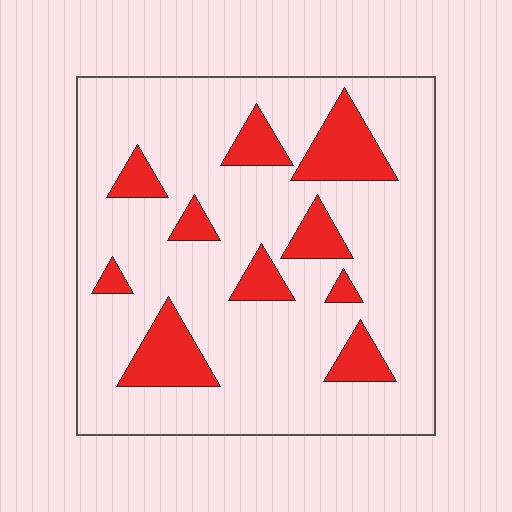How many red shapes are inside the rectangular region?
10.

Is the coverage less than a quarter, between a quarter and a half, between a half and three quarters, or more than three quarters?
Less than a quarter.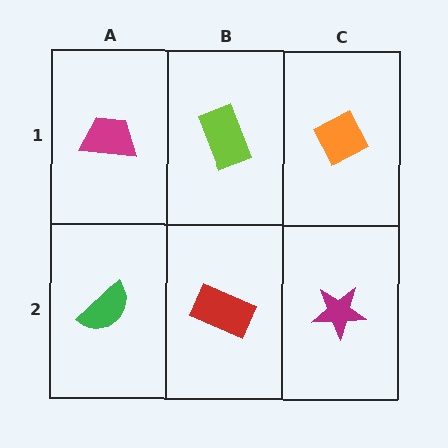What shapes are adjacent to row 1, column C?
A magenta star (row 2, column C), a lime rectangle (row 1, column B).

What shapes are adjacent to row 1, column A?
A green semicircle (row 2, column A), a lime rectangle (row 1, column B).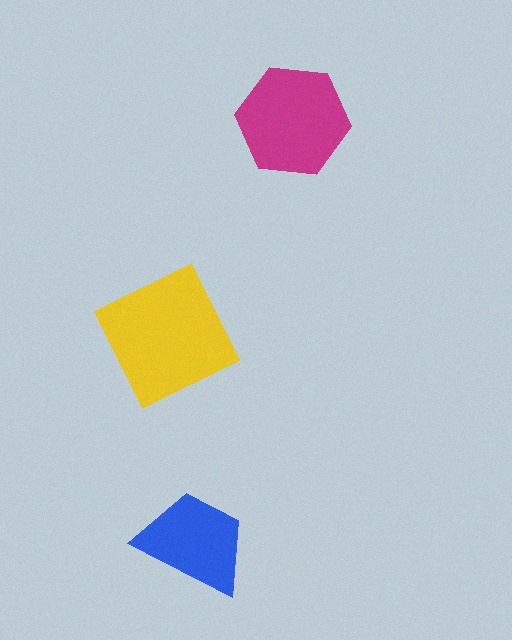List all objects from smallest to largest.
The blue trapezoid, the magenta hexagon, the yellow square.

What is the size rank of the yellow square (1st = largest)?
1st.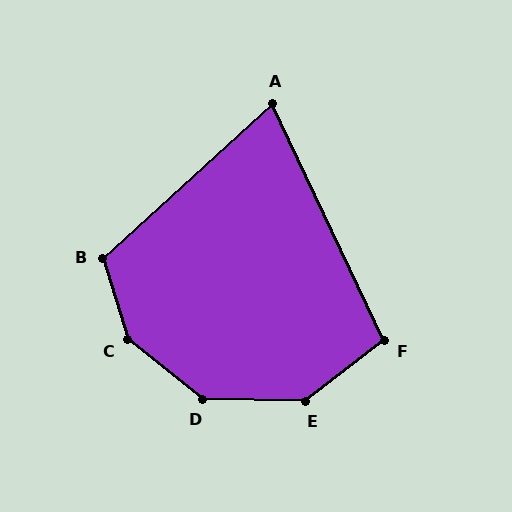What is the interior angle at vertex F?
Approximately 103 degrees (obtuse).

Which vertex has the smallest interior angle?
A, at approximately 73 degrees.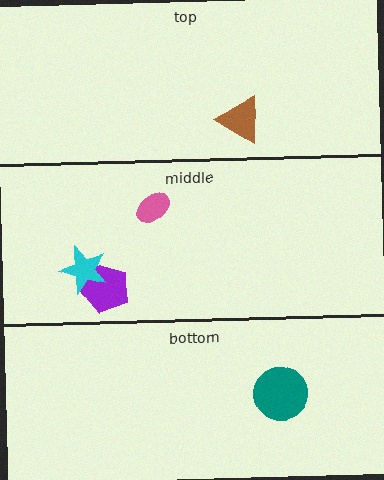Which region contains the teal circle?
The bottom region.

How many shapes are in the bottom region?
1.